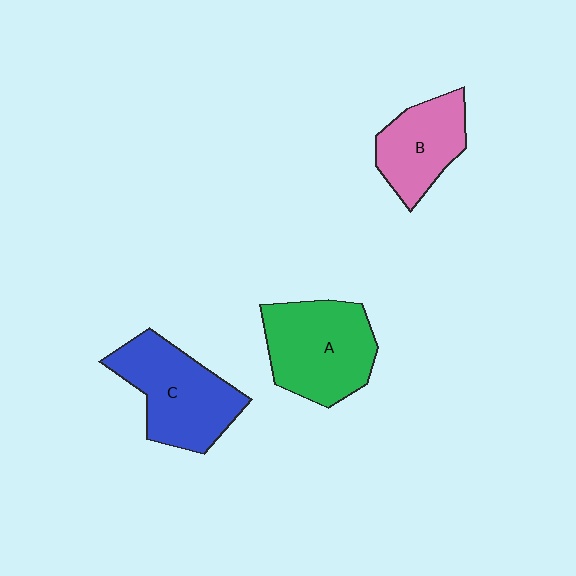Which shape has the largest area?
Shape A (green).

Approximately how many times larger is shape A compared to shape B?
Approximately 1.4 times.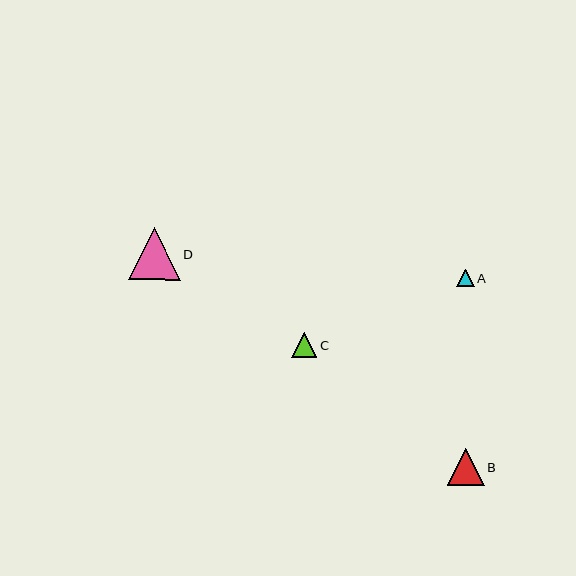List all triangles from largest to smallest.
From largest to smallest: D, B, C, A.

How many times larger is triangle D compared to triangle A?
Triangle D is approximately 3.0 times the size of triangle A.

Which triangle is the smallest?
Triangle A is the smallest with a size of approximately 17 pixels.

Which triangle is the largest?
Triangle D is the largest with a size of approximately 52 pixels.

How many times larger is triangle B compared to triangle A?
Triangle B is approximately 2.1 times the size of triangle A.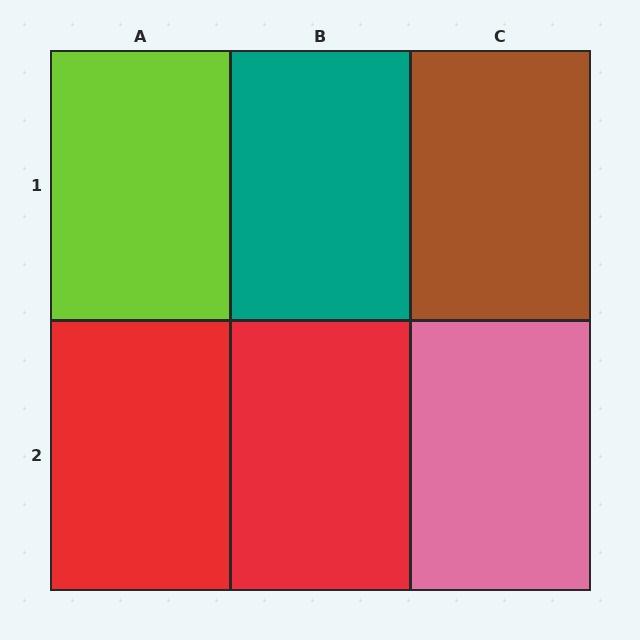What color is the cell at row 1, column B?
Teal.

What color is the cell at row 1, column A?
Lime.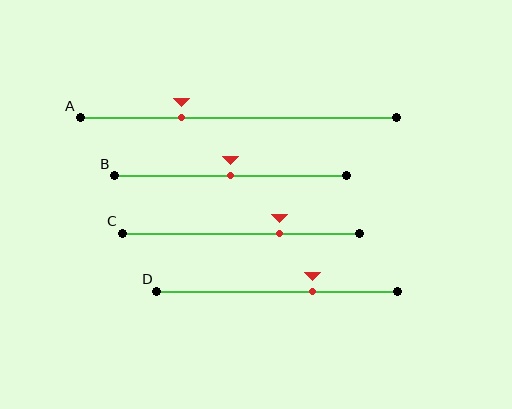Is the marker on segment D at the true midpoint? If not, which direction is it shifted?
No, the marker on segment D is shifted to the right by about 14% of the segment length.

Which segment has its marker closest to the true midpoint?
Segment B has its marker closest to the true midpoint.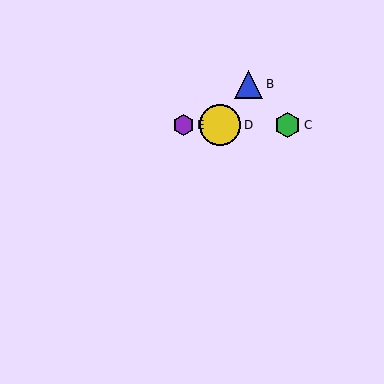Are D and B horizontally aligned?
No, D is at y≈125 and B is at y≈84.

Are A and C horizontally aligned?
Yes, both are at y≈125.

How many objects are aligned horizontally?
4 objects (A, C, D, E) are aligned horizontally.